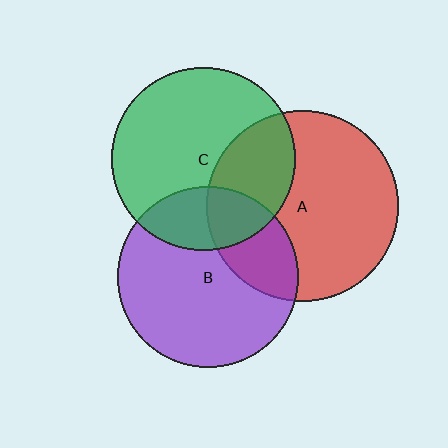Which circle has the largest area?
Circle A (red).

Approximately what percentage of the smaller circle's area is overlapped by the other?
Approximately 25%.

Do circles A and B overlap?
Yes.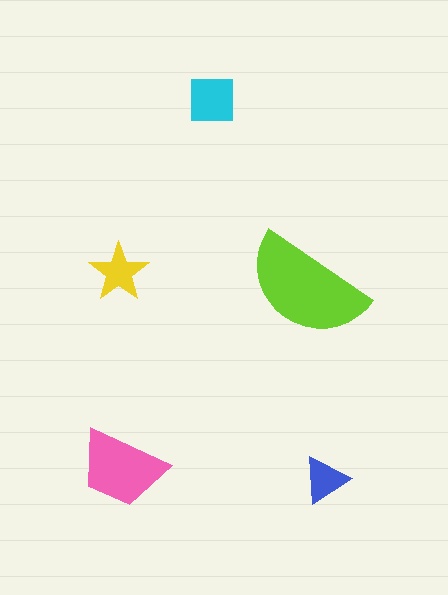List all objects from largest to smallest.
The lime semicircle, the pink trapezoid, the cyan square, the yellow star, the blue triangle.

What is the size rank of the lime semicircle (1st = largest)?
1st.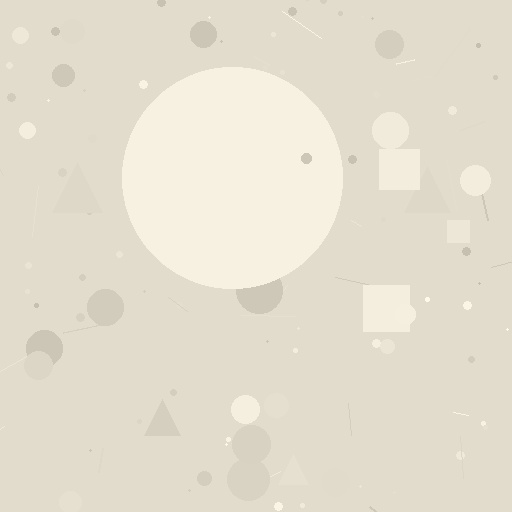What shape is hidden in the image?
A circle is hidden in the image.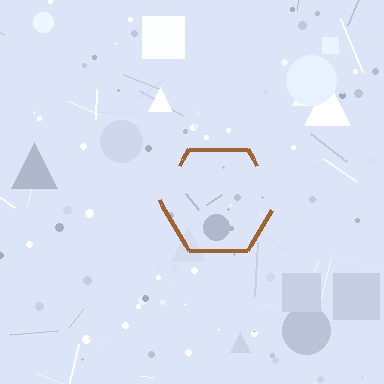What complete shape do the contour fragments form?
The contour fragments form a hexagon.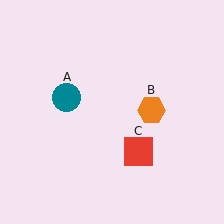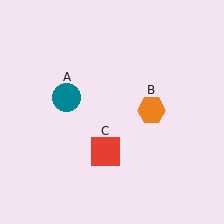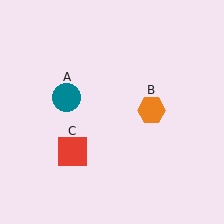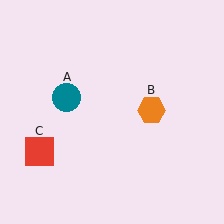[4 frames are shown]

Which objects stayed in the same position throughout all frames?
Teal circle (object A) and orange hexagon (object B) remained stationary.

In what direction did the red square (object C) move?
The red square (object C) moved left.